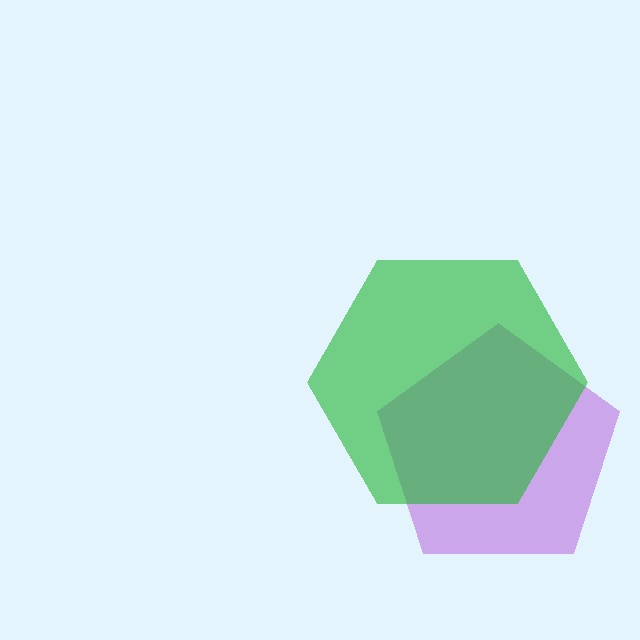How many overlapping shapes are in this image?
There are 2 overlapping shapes in the image.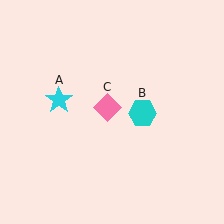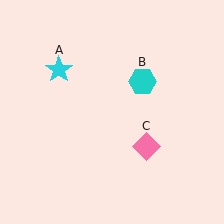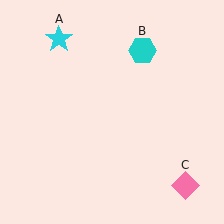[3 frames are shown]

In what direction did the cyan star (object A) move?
The cyan star (object A) moved up.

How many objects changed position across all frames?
3 objects changed position: cyan star (object A), cyan hexagon (object B), pink diamond (object C).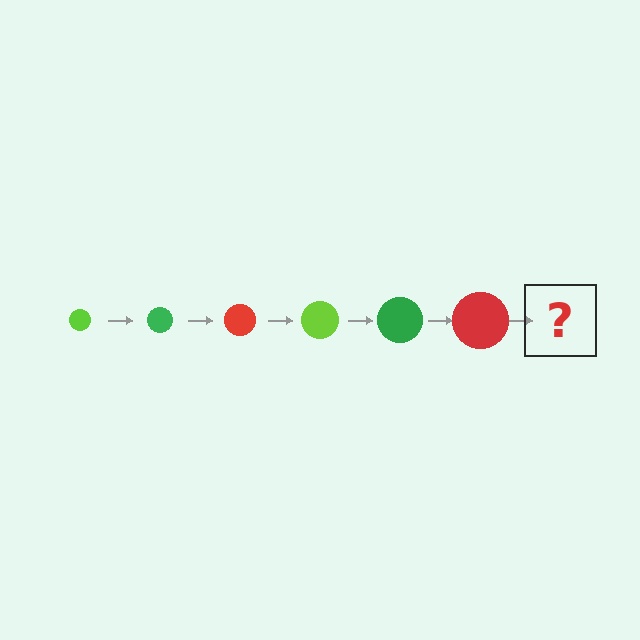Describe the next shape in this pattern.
It should be a lime circle, larger than the previous one.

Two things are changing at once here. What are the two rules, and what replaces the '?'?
The two rules are that the circle grows larger each step and the color cycles through lime, green, and red. The '?' should be a lime circle, larger than the previous one.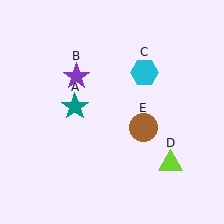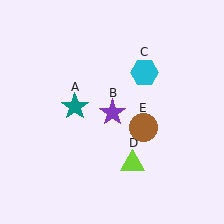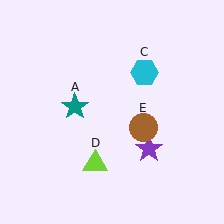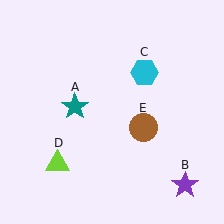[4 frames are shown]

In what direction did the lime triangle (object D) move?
The lime triangle (object D) moved left.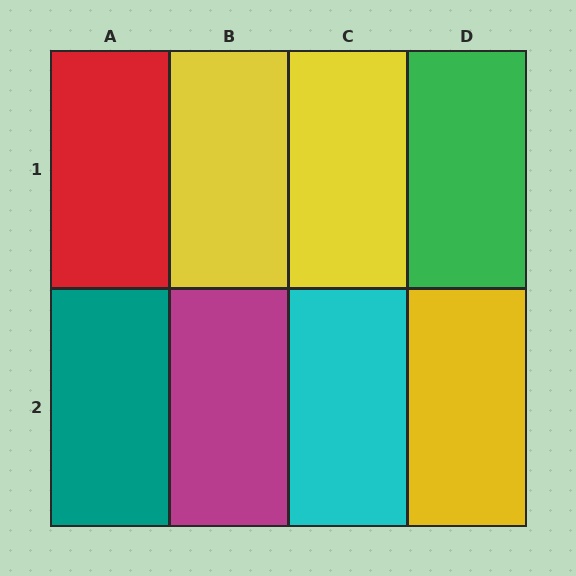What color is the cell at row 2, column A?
Teal.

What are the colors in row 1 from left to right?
Red, yellow, yellow, green.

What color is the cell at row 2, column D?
Yellow.